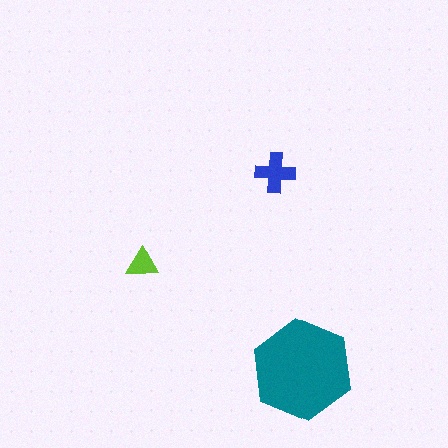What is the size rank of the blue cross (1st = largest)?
2nd.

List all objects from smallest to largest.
The lime triangle, the blue cross, the teal hexagon.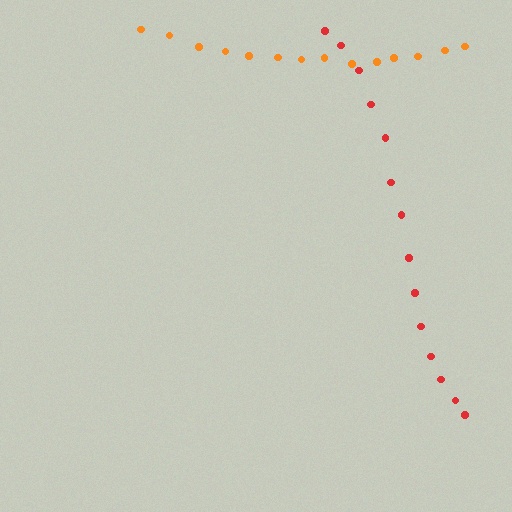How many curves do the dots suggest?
There are 2 distinct paths.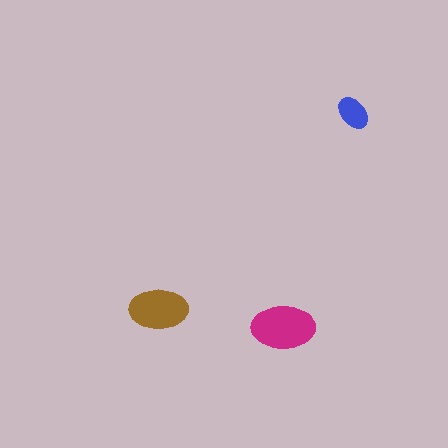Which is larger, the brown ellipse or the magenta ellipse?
The magenta one.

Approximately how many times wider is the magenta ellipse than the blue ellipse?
About 2 times wider.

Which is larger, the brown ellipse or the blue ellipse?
The brown one.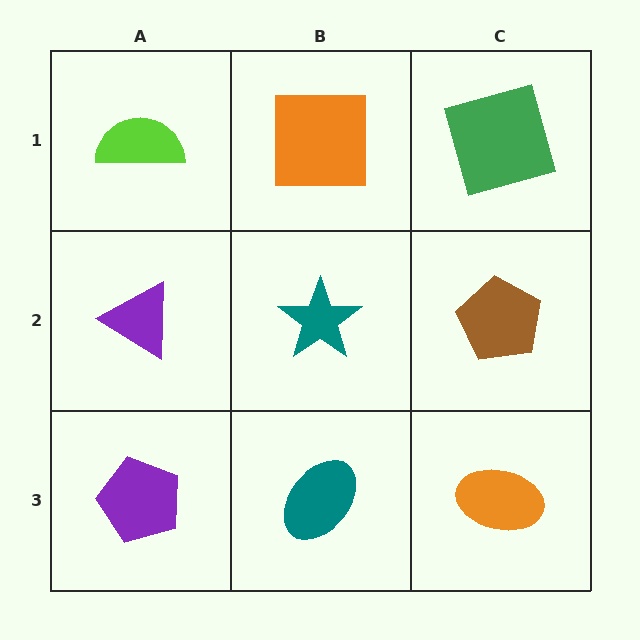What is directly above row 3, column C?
A brown pentagon.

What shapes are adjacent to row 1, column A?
A purple triangle (row 2, column A), an orange square (row 1, column B).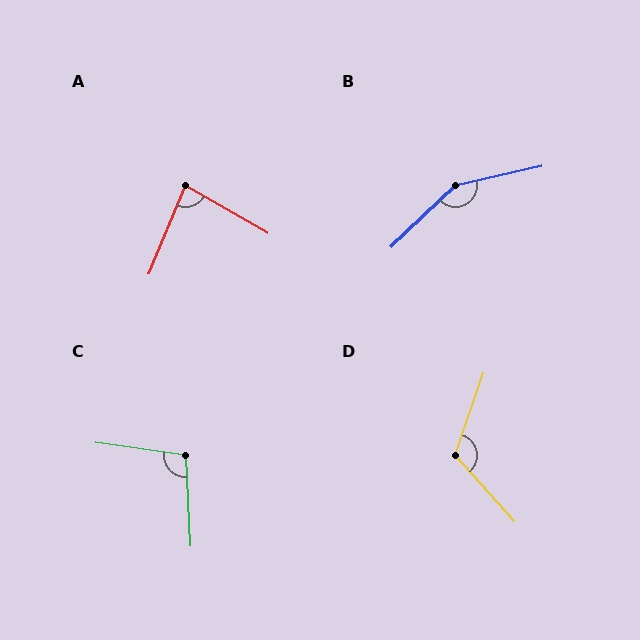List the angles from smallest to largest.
A (83°), C (101°), D (119°), B (149°).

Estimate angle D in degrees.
Approximately 119 degrees.